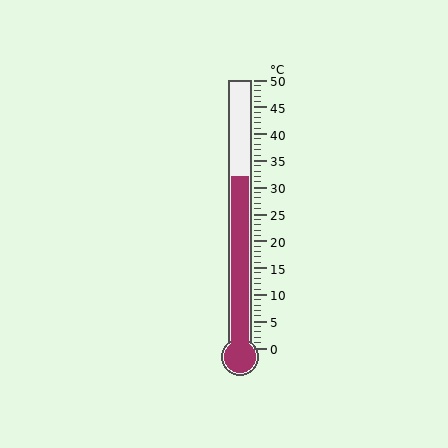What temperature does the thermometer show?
The thermometer shows approximately 32°C.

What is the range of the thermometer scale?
The thermometer scale ranges from 0°C to 50°C.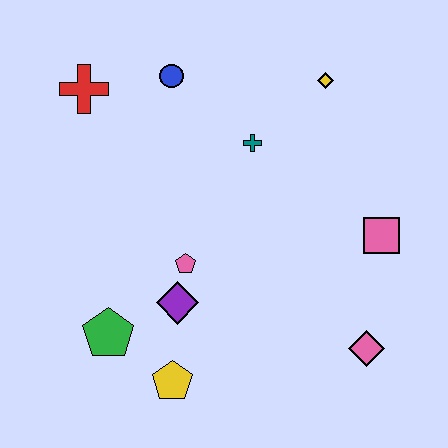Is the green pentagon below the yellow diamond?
Yes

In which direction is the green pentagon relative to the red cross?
The green pentagon is below the red cross.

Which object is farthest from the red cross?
The pink diamond is farthest from the red cross.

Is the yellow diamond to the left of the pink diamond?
Yes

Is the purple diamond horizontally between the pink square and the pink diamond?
No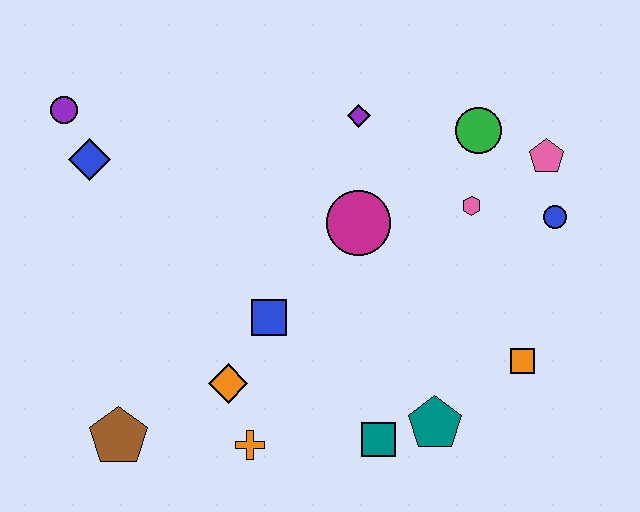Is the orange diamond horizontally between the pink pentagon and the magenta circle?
No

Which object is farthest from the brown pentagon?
The pink pentagon is farthest from the brown pentagon.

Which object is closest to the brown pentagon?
The orange diamond is closest to the brown pentagon.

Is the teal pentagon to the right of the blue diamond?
Yes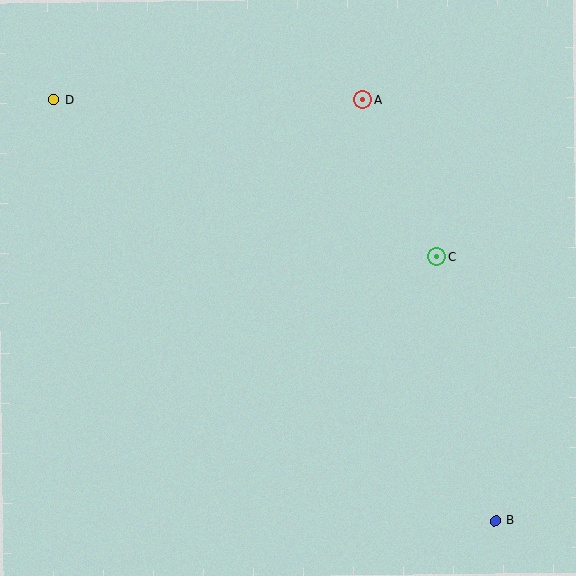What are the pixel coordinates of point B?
Point B is at (495, 521).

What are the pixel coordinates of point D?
Point D is at (53, 99).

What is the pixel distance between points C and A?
The distance between C and A is 174 pixels.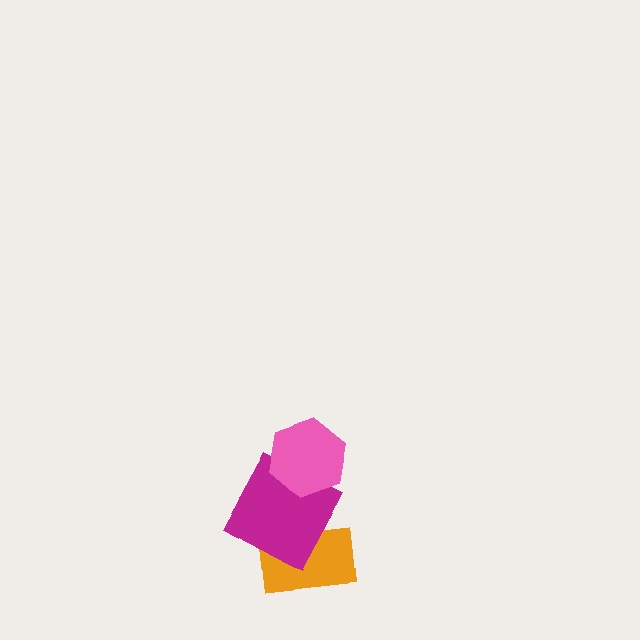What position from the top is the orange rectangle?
The orange rectangle is 3rd from the top.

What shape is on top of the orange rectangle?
The magenta square is on top of the orange rectangle.